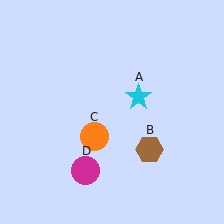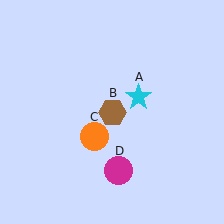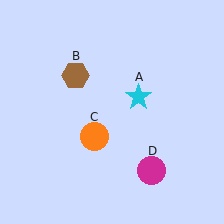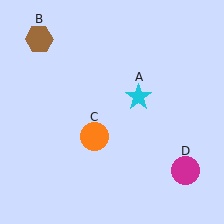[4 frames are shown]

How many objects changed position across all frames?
2 objects changed position: brown hexagon (object B), magenta circle (object D).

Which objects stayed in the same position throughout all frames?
Cyan star (object A) and orange circle (object C) remained stationary.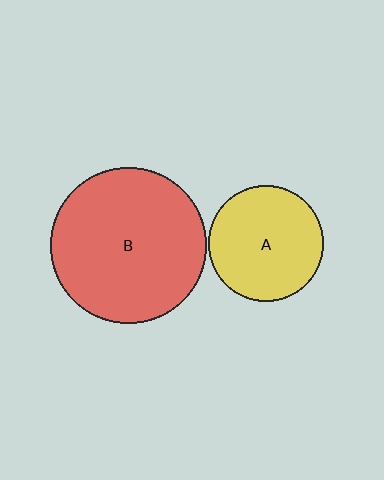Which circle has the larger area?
Circle B (red).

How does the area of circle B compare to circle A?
Approximately 1.8 times.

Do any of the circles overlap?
No, none of the circles overlap.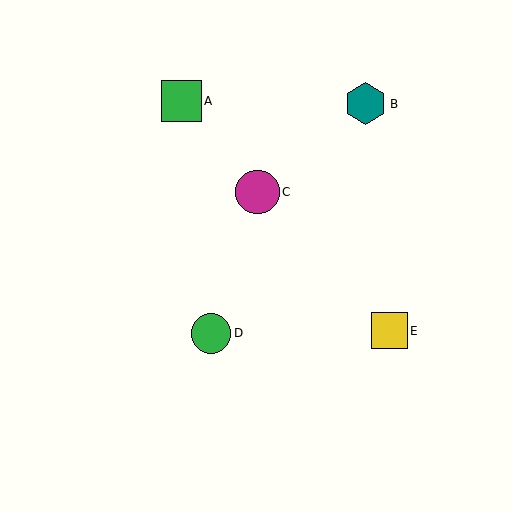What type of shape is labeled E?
Shape E is a yellow square.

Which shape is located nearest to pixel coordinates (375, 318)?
The yellow square (labeled E) at (390, 331) is nearest to that location.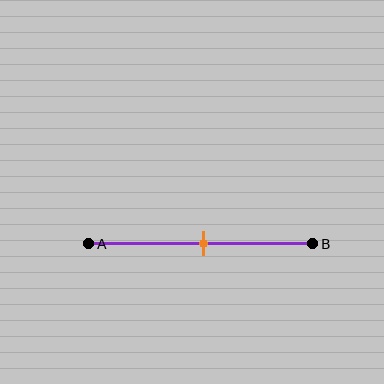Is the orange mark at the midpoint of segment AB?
Yes, the mark is approximately at the midpoint.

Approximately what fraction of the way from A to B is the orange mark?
The orange mark is approximately 50% of the way from A to B.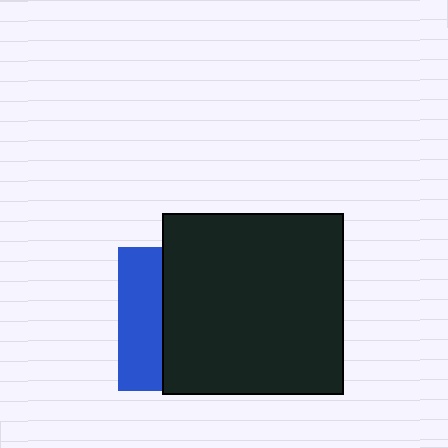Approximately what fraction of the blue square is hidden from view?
Roughly 69% of the blue square is hidden behind the black square.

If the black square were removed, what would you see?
You would see the complete blue square.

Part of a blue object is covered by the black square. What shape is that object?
It is a square.